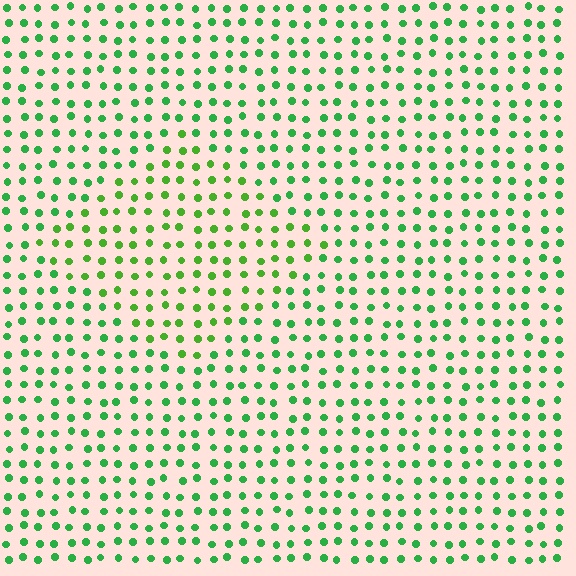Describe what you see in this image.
The image is filled with small green elements in a uniform arrangement. A diamond-shaped region is visible where the elements are tinted to a slightly different hue, forming a subtle color boundary.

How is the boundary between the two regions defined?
The boundary is defined purely by a slight shift in hue (about 24 degrees). Spacing, size, and orientation are identical on both sides.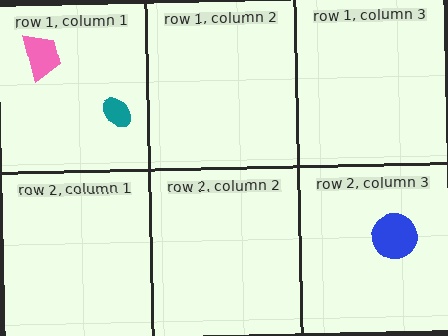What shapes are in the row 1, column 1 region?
The teal ellipse, the pink trapezoid.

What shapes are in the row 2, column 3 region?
The blue circle.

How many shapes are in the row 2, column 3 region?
1.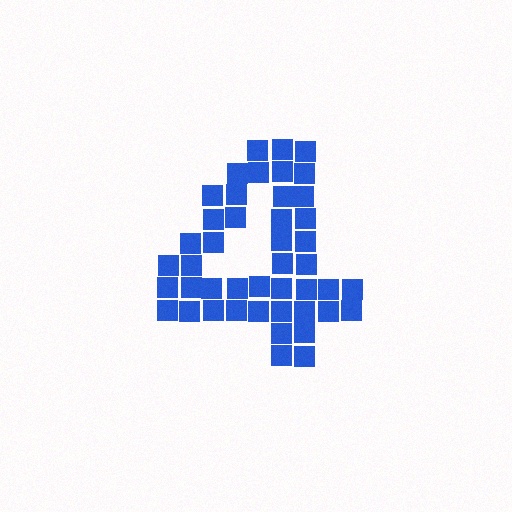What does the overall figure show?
The overall figure shows the digit 4.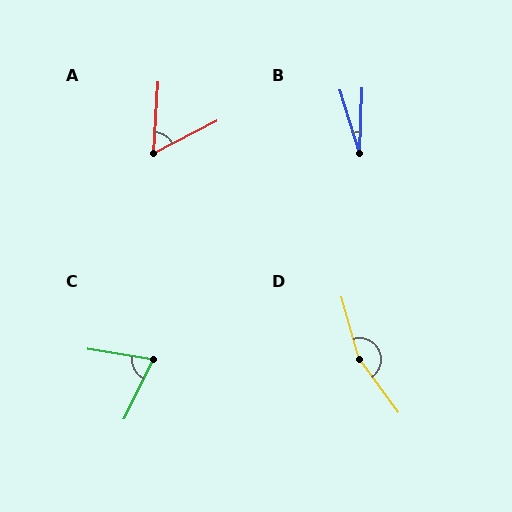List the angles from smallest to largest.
B (19°), A (59°), C (73°), D (160°).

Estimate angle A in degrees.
Approximately 59 degrees.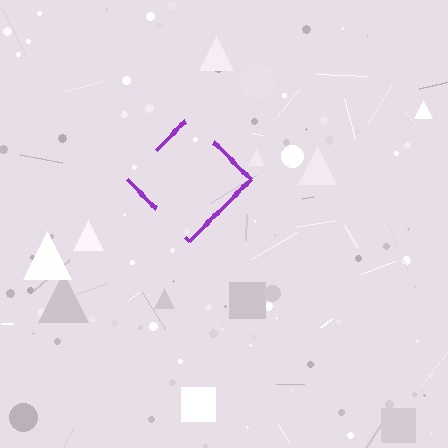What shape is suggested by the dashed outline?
The dashed outline suggests a diamond.